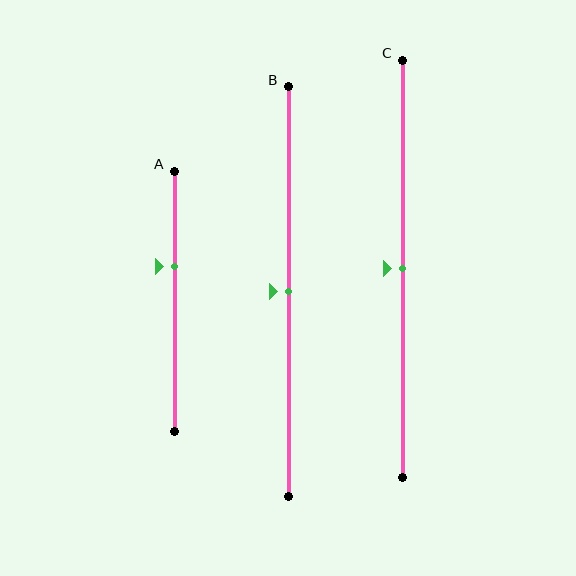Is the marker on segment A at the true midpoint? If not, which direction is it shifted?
No, the marker on segment A is shifted upward by about 13% of the segment length.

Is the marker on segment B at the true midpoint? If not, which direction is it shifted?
Yes, the marker on segment B is at the true midpoint.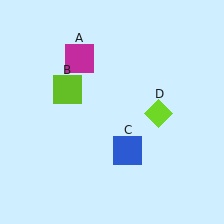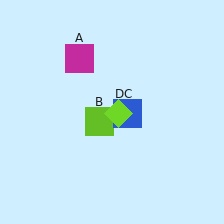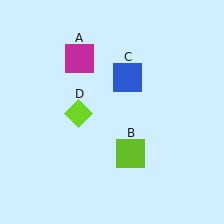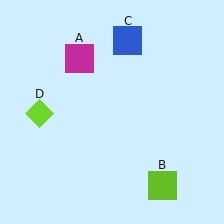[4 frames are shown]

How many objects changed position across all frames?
3 objects changed position: lime square (object B), blue square (object C), lime diamond (object D).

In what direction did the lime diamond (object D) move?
The lime diamond (object D) moved left.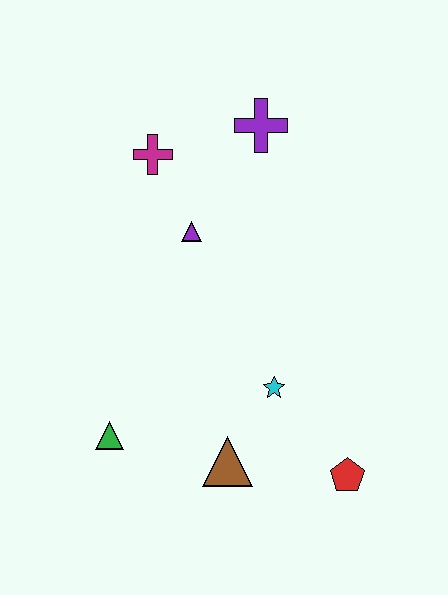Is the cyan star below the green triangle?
No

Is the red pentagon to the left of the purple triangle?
No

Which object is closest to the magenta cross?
The purple triangle is closest to the magenta cross.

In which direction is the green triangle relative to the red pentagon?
The green triangle is to the left of the red pentagon.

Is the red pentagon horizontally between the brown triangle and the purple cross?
No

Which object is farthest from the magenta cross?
The red pentagon is farthest from the magenta cross.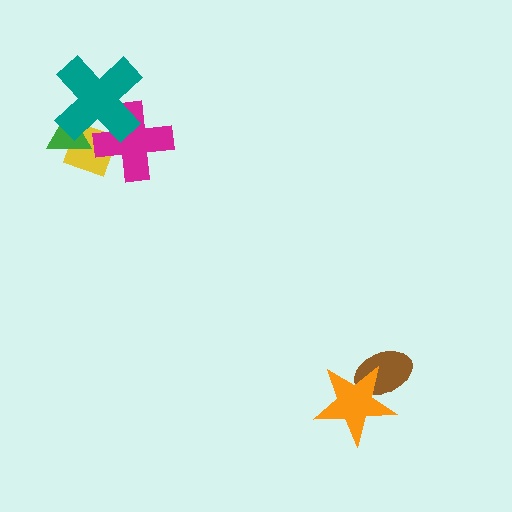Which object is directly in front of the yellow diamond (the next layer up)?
The green triangle is directly in front of the yellow diamond.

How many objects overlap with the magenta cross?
2 objects overlap with the magenta cross.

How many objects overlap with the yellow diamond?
3 objects overlap with the yellow diamond.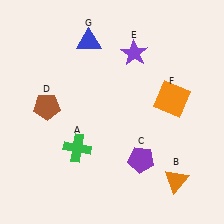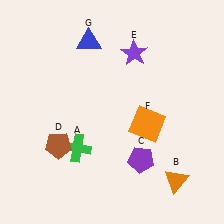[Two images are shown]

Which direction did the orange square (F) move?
The orange square (F) moved down.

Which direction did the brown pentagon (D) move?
The brown pentagon (D) moved down.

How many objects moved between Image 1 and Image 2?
2 objects moved between the two images.